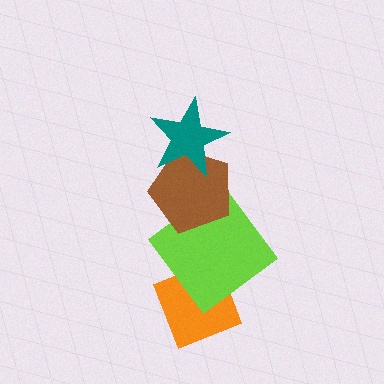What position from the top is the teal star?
The teal star is 1st from the top.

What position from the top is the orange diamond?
The orange diamond is 4th from the top.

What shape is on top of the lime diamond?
The brown pentagon is on top of the lime diamond.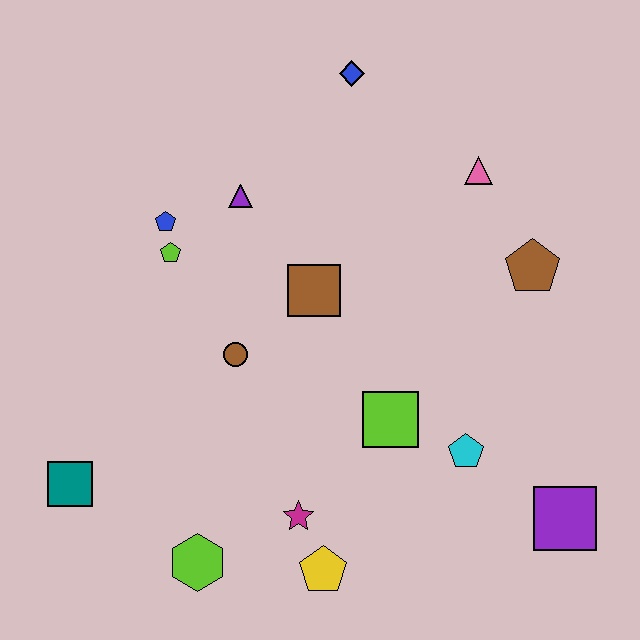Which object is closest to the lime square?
The cyan pentagon is closest to the lime square.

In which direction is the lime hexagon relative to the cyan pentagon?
The lime hexagon is to the left of the cyan pentagon.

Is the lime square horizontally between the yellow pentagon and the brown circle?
No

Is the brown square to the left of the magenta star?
No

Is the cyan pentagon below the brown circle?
Yes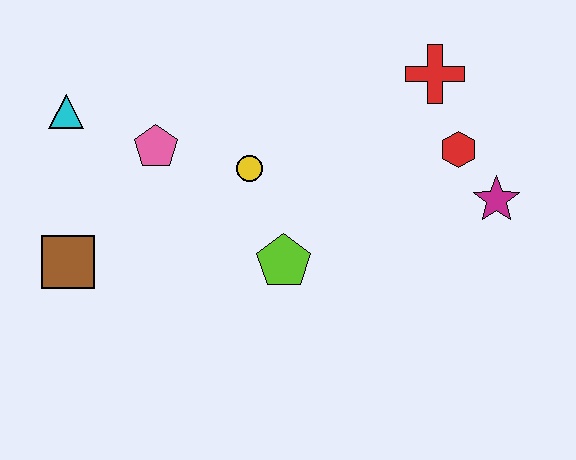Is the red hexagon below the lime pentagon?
No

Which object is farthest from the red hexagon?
The brown square is farthest from the red hexagon.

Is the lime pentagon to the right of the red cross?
No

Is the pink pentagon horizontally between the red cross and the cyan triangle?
Yes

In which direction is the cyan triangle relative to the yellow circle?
The cyan triangle is to the left of the yellow circle.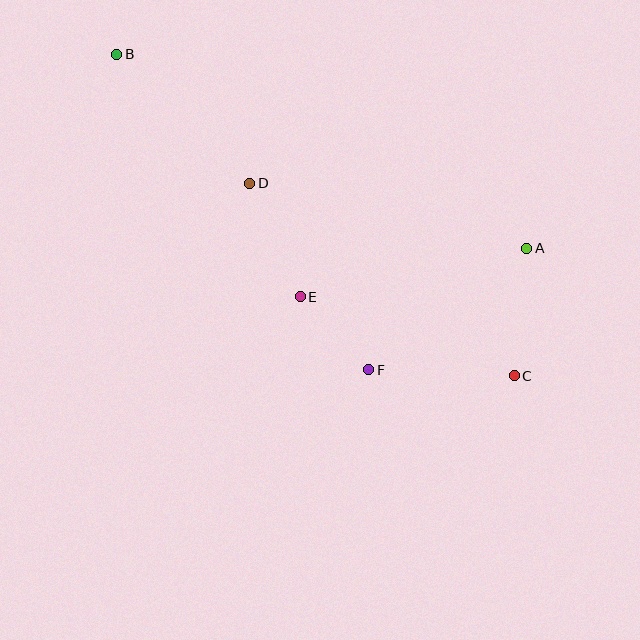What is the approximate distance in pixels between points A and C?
The distance between A and C is approximately 128 pixels.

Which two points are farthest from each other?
Points B and C are farthest from each other.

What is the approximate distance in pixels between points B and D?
The distance between B and D is approximately 185 pixels.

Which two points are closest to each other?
Points E and F are closest to each other.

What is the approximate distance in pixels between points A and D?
The distance between A and D is approximately 284 pixels.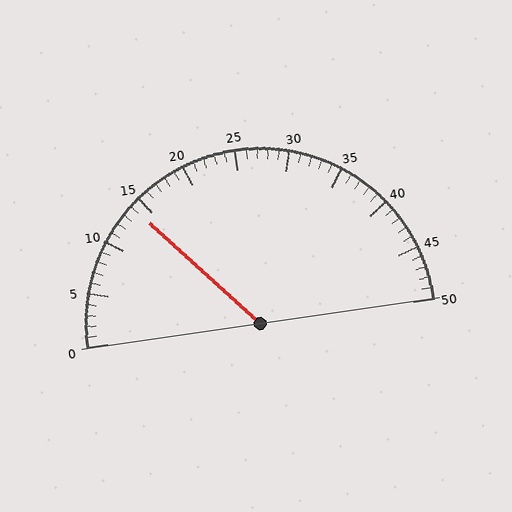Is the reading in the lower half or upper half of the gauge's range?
The reading is in the lower half of the range (0 to 50).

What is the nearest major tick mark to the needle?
The nearest major tick mark is 15.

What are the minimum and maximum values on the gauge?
The gauge ranges from 0 to 50.